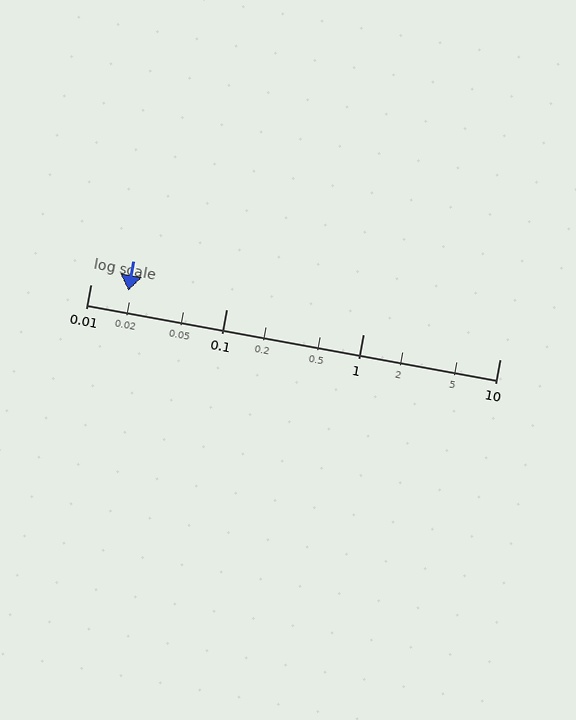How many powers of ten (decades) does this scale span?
The scale spans 3 decades, from 0.01 to 10.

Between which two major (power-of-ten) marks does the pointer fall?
The pointer is between 0.01 and 0.1.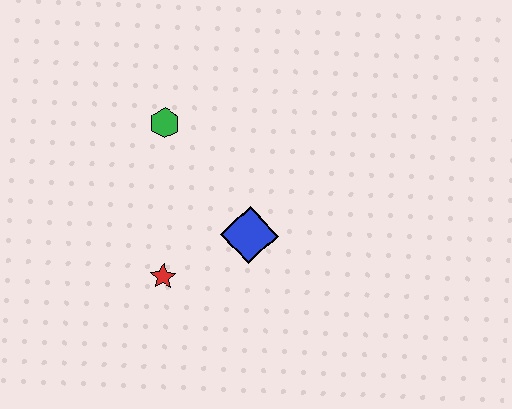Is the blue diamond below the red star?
No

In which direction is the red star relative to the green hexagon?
The red star is below the green hexagon.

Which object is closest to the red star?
The blue diamond is closest to the red star.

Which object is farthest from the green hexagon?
The red star is farthest from the green hexagon.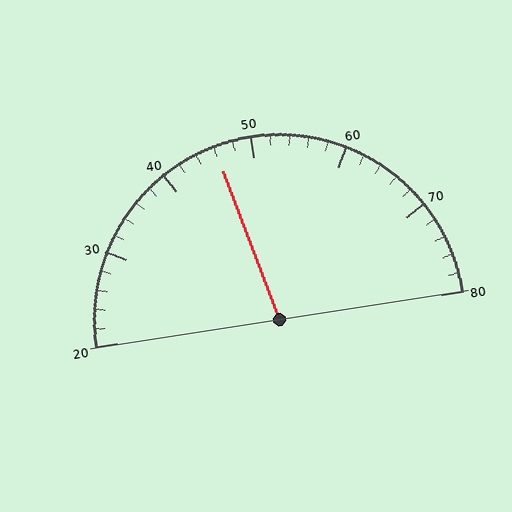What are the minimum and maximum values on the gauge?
The gauge ranges from 20 to 80.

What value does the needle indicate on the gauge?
The needle indicates approximately 46.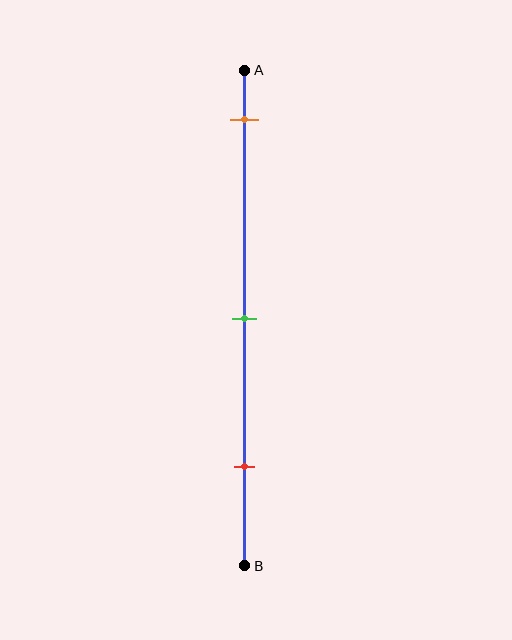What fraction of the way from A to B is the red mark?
The red mark is approximately 80% (0.8) of the way from A to B.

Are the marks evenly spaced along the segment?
Yes, the marks are approximately evenly spaced.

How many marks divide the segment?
There are 3 marks dividing the segment.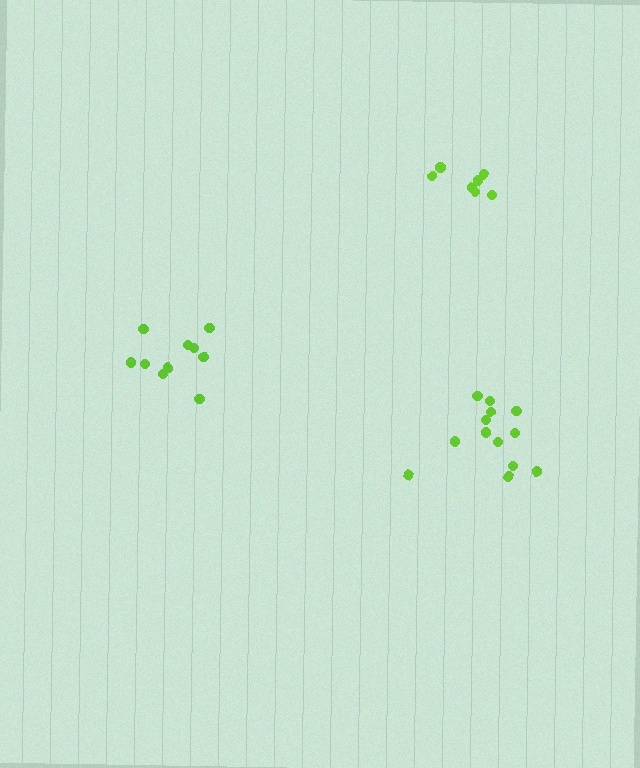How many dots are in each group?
Group 1: 7 dots, Group 2: 13 dots, Group 3: 10 dots (30 total).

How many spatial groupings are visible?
There are 3 spatial groupings.